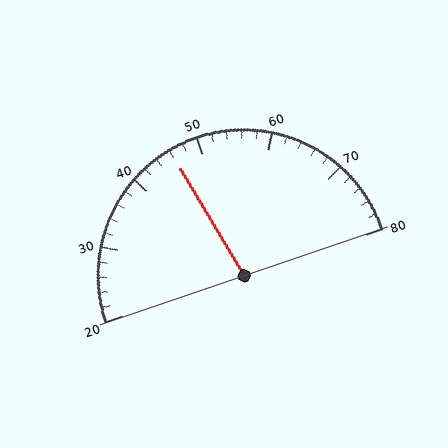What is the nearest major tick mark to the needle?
The nearest major tick mark is 50.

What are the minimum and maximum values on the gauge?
The gauge ranges from 20 to 80.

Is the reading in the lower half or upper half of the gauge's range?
The reading is in the lower half of the range (20 to 80).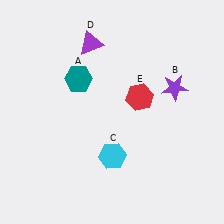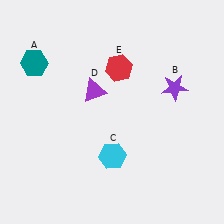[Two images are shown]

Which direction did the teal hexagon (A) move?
The teal hexagon (A) moved left.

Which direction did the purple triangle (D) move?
The purple triangle (D) moved down.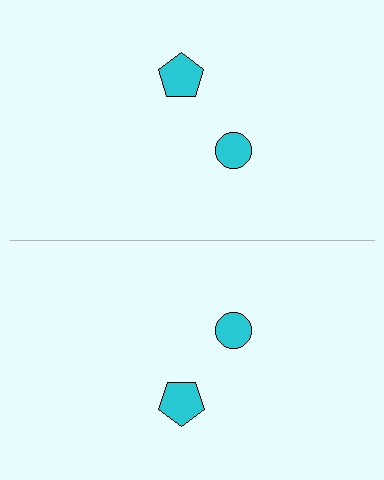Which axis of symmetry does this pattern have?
The pattern has a horizontal axis of symmetry running through the center of the image.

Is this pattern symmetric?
Yes, this pattern has bilateral (reflection) symmetry.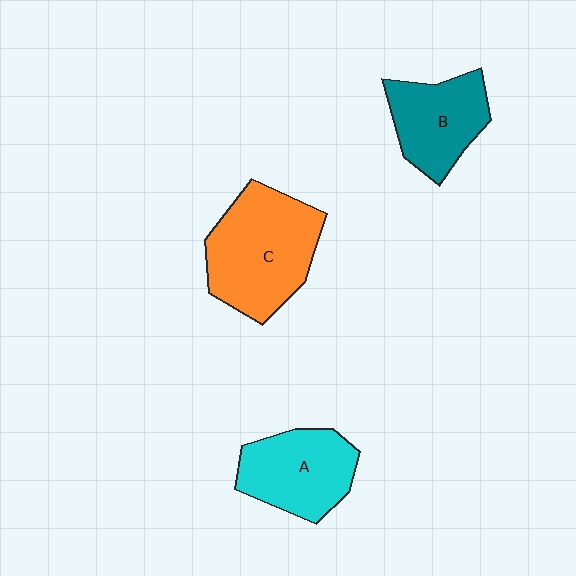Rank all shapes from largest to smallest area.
From largest to smallest: C (orange), A (cyan), B (teal).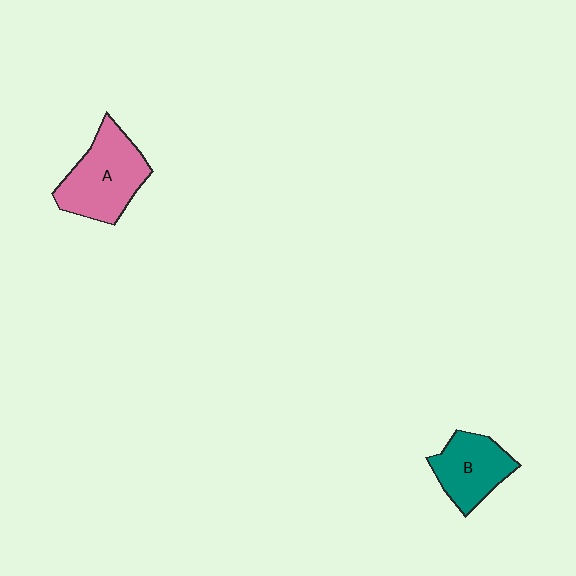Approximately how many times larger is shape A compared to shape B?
Approximately 1.3 times.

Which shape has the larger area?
Shape A (pink).